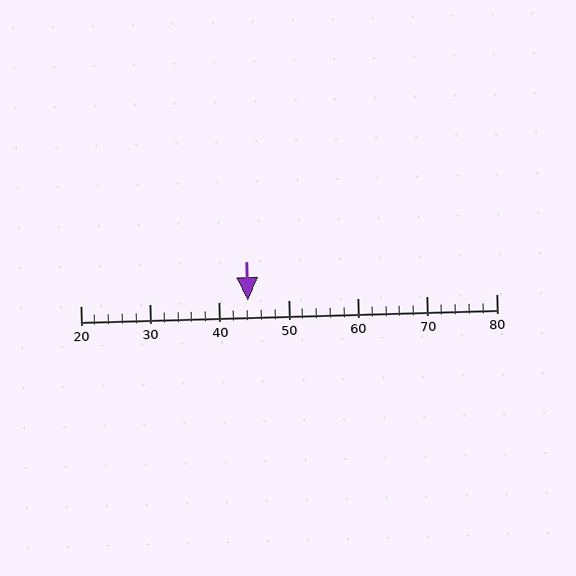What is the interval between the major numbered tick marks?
The major tick marks are spaced 10 units apart.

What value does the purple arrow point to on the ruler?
The purple arrow points to approximately 44.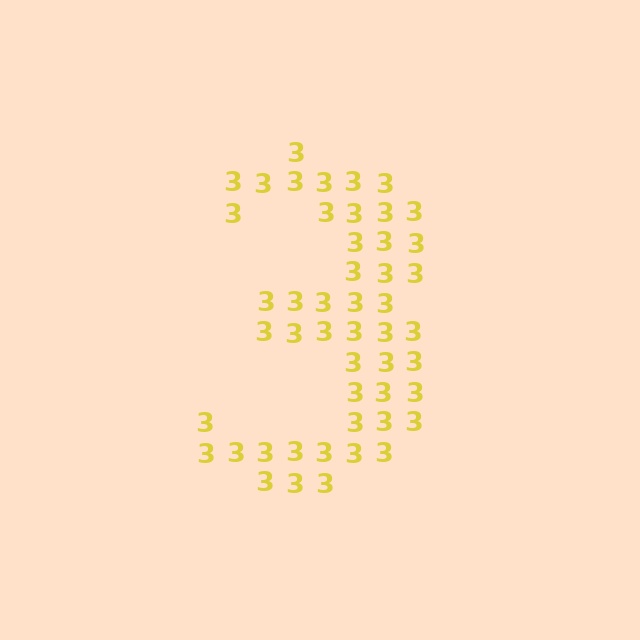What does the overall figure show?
The overall figure shows the digit 3.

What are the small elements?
The small elements are digit 3's.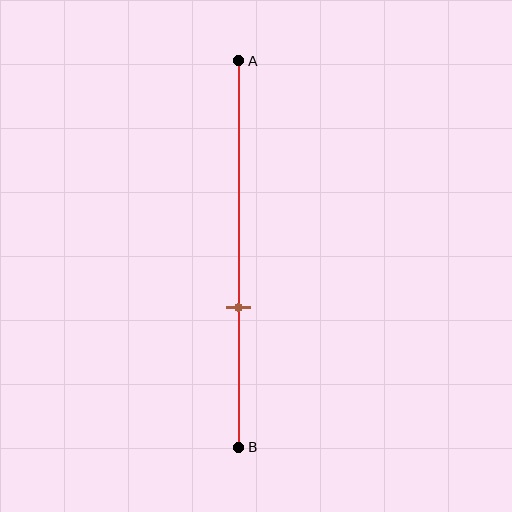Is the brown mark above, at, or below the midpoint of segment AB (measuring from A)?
The brown mark is below the midpoint of segment AB.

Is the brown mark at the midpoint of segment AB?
No, the mark is at about 65% from A, not at the 50% midpoint.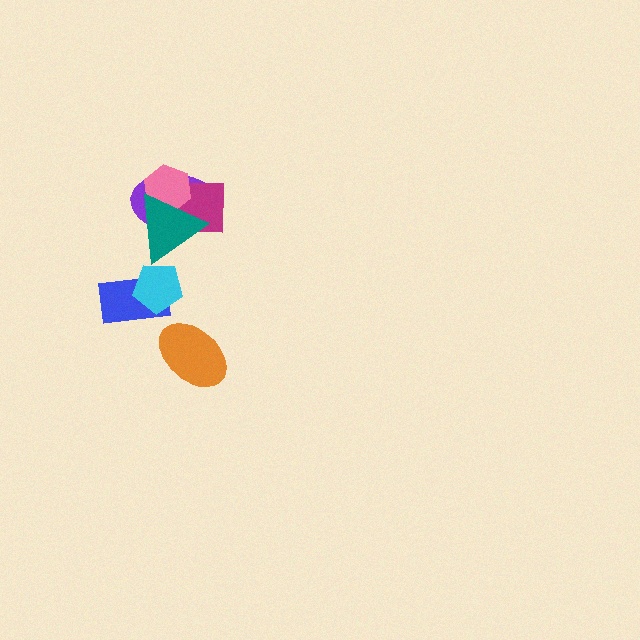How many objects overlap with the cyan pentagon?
1 object overlaps with the cyan pentagon.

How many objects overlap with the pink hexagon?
3 objects overlap with the pink hexagon.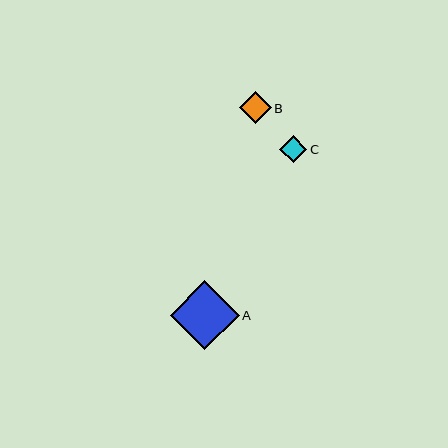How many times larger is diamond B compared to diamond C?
Diamond B is approximately 1.2 times the size of diamond C.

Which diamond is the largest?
Diamond A is the largest with a size of approximately 69 pixels.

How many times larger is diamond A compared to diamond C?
Diamond A is approximately 2.6 times the size of diamond C.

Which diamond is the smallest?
Diamond C is the smallest with a size of approximately 27 pixels.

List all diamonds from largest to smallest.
From largest to smallest: A, B, C.